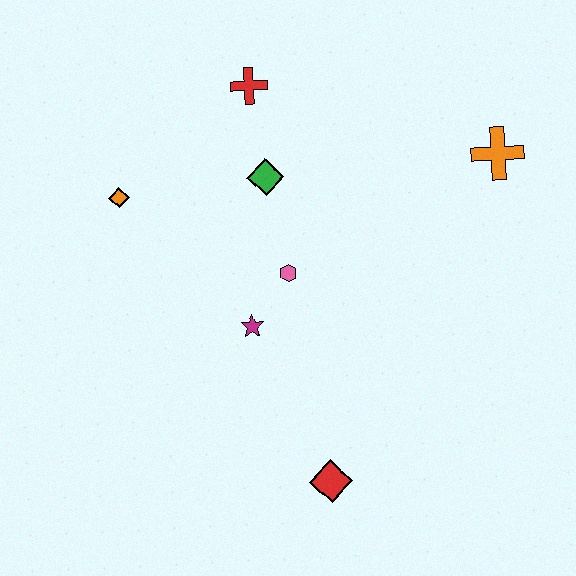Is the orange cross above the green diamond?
Yes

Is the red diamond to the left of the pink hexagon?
No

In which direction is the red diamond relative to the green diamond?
The red diamond is below the green diamond.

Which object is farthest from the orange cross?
The orange diamond is farthest from the orange cross.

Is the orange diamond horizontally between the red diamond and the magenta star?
No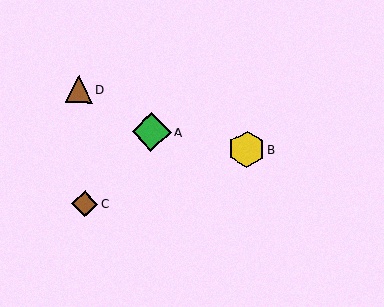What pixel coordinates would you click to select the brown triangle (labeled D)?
Click at (79, 90) to select the brown triangle D.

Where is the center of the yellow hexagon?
The center of the yellow hexagon is at (246, 149).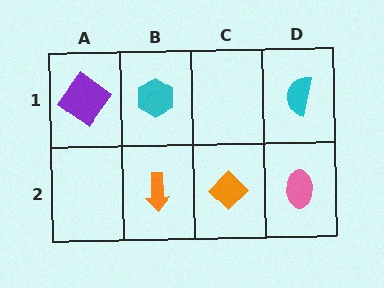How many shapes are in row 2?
3 shapes.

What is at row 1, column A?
A purple diamond.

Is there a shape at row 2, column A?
No, that cell is empty.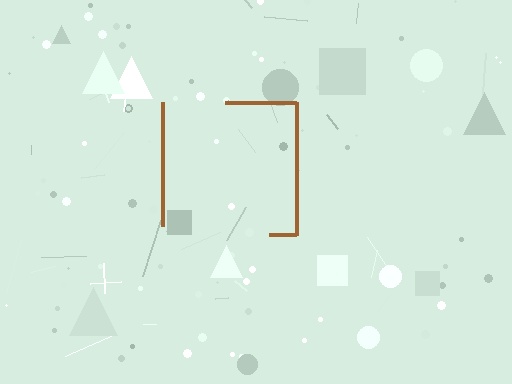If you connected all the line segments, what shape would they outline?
They would outline a square.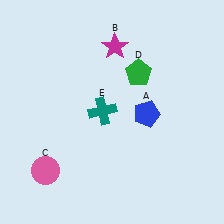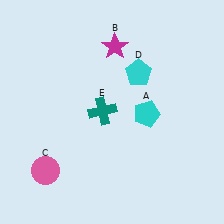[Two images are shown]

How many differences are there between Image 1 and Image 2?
There are 2 differences between the two images.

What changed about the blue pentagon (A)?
In Image 1, A is blue. In Image 2, it changed to cyan.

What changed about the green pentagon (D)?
In Image 1, D is green. In Image 2, it changed to cyan.